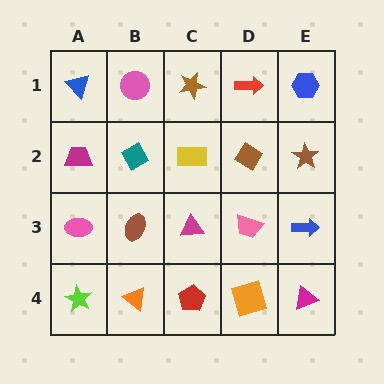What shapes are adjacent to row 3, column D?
A brown diamond (row 2, column D), an orange square (row 4, column D), a magenta triangle (row 3, column C), a blue arrow (row 3, column E).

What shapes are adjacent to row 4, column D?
A pink trapezoid (row 3, column D), a red pentagon (row 4, column C), a magenta triangle (row 4, column E).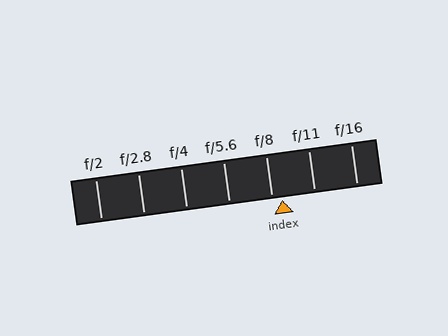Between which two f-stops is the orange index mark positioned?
The index mark is between f/8 and f/11.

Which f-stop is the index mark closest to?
The index mark is closest to f/8.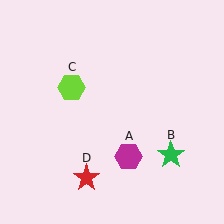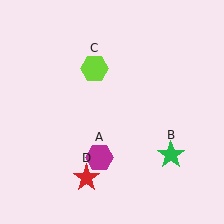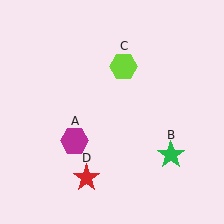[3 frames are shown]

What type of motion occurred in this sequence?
The magenta hexagon (object A), lime hexagon (object C) rotated clockwise around the center of the scene.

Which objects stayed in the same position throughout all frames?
Green star (object B) and red star (object D) remained stationary.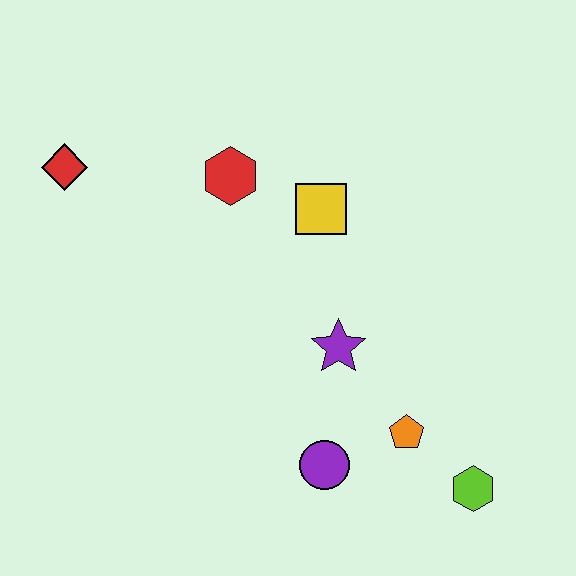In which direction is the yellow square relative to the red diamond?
The yellow square is to the right of the red diamond.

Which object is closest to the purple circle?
The orange pentagon is closest to the purple circle.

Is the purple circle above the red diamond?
No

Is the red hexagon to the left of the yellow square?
Yes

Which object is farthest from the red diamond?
The lime hexagon is farthest from the red diamond.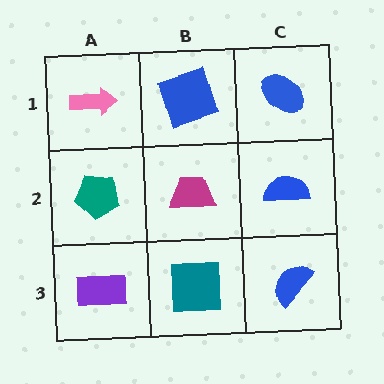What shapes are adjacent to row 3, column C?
A blue semicircle (row 2, column C), a teal square (row 3, column B).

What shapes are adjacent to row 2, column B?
A blue square (row 1, column B), a teal square (row 3, column B), a teal pentagon (row 2, column A), a blue semicircle (row 2, column C).